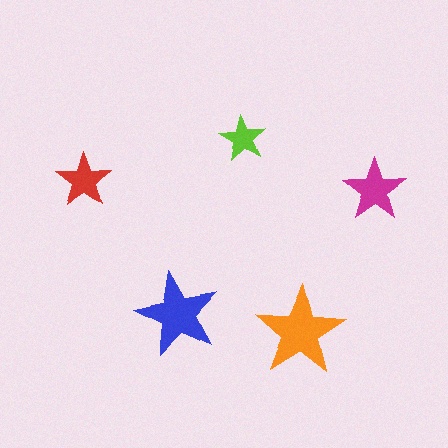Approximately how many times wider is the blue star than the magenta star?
About 1.5 times wider.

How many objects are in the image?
There are 5 objects in the image.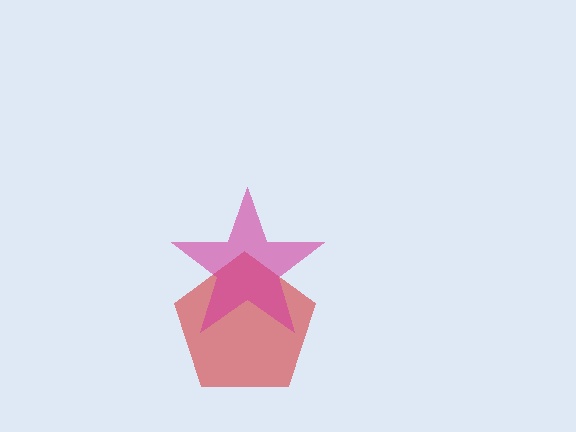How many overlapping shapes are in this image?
There are 2 overlapping shapes in the image.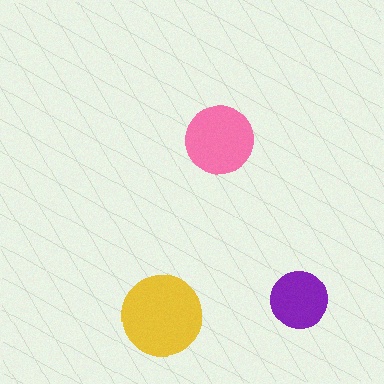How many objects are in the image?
There are 3 objects in the image.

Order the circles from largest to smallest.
the yellow one, the pink one, the purple one.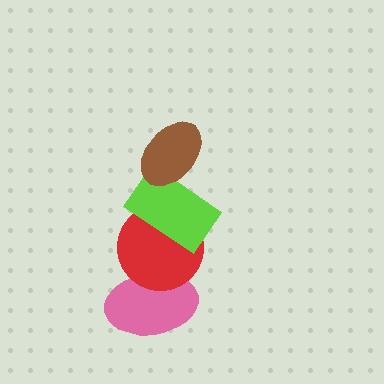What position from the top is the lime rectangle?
The lime rectangle is 2nd from the top.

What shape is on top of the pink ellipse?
The red circle is on top of the pink ellipse.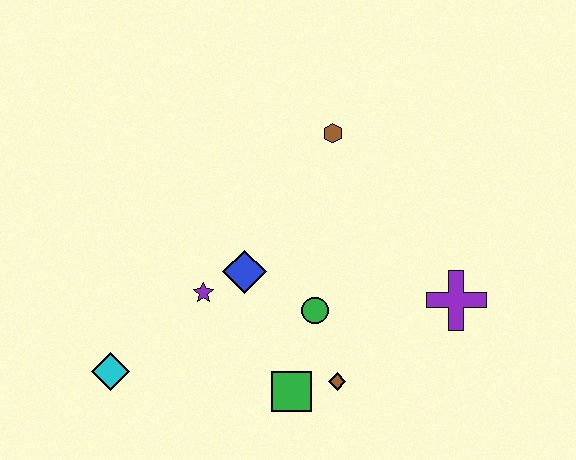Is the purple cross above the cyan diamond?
Yes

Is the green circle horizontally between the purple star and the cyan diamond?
No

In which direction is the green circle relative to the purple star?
The green circle is to the right of the purple star.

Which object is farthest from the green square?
The brown hexagon is farthest from the green square.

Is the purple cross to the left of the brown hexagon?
No